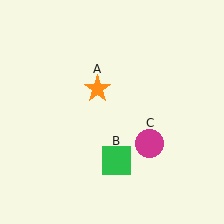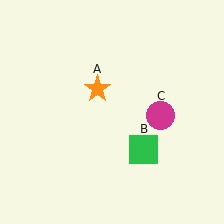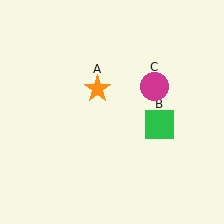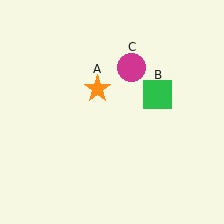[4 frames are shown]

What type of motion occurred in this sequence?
The green square (object B), magenta circle (object C) rotated counterclockwise around the center of the scene.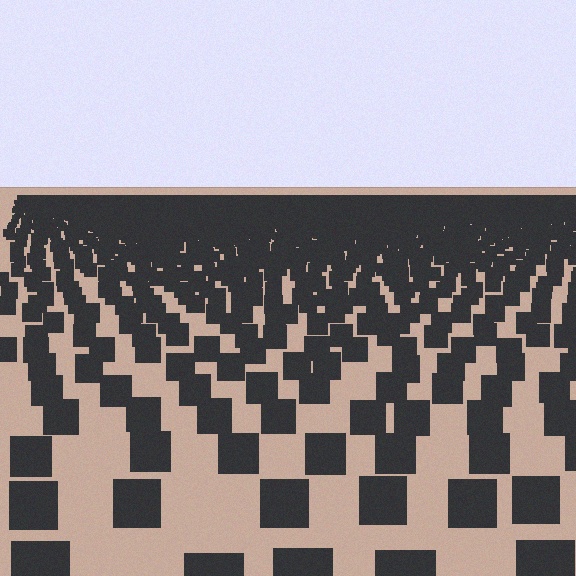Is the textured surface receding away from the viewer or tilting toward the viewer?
The surface is receding away from the viewer. Texture elements get smaller and denser toward the top.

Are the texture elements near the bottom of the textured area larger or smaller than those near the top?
Larger. Near the bottom, elements are closer to the viewer and appear at a bigger on-screen size.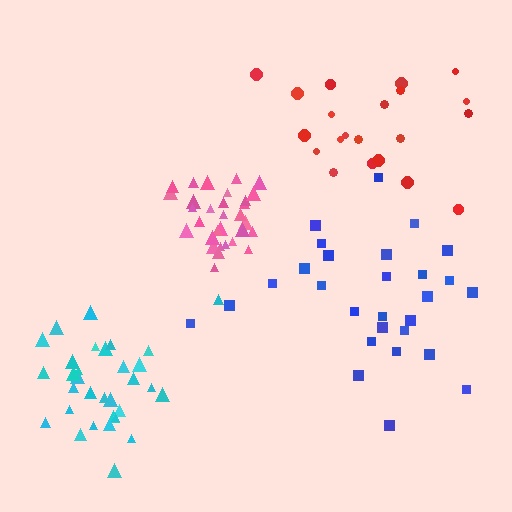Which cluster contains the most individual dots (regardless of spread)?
Cyan (32).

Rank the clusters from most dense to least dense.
pink, cyan, blue, red.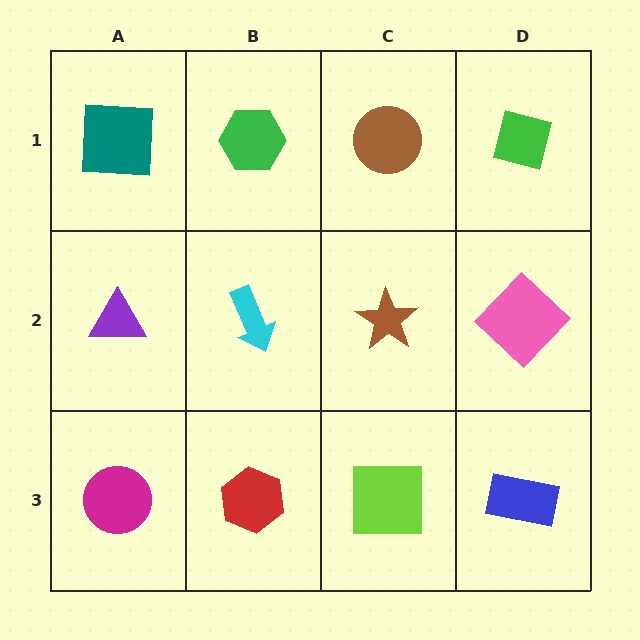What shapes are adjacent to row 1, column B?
A cyan arrow (row 2, column B), a teal square (row 1, column A), a brown circle (row 1, column C).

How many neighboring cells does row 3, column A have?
2.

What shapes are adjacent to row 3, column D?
A pink diamond (row 2, column D), a lime square (row 3, column C).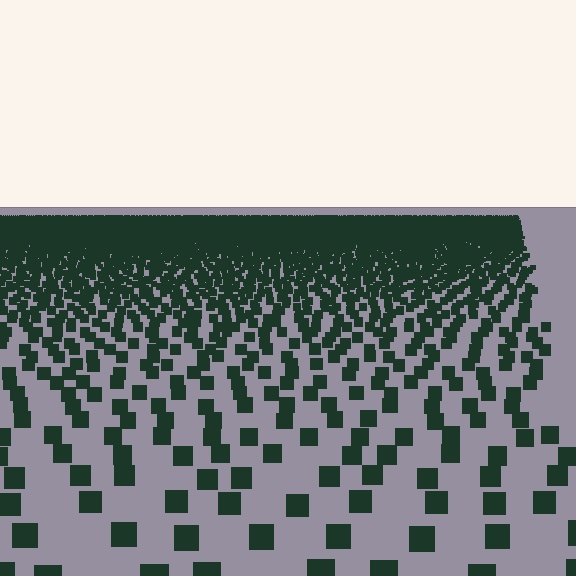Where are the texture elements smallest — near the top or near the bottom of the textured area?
Near the top.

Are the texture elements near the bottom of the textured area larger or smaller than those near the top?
Larger. Near the bottom, elements are closer to the viewer and appear at a bigger on-screen size.